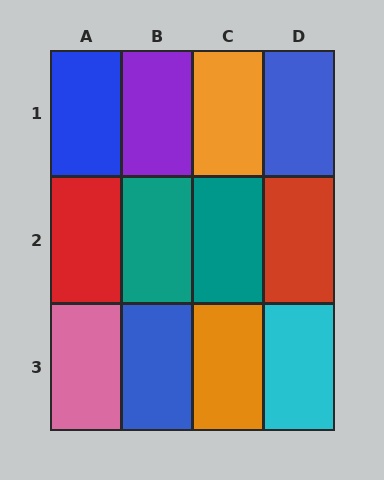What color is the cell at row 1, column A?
Blue.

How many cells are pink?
1 cell is pink.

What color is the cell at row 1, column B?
Purple.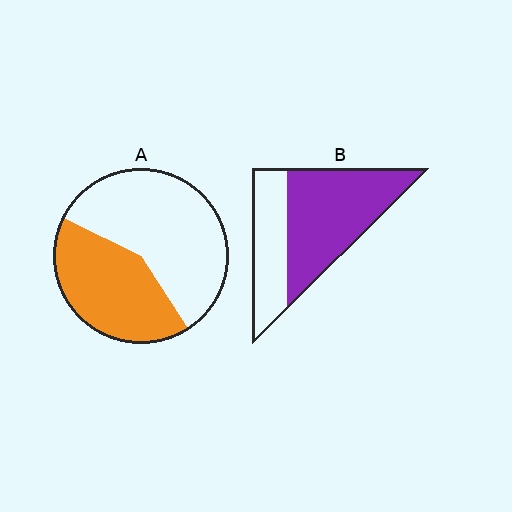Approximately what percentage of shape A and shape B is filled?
A is approximately 40% and B is approximately 65%.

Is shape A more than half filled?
No.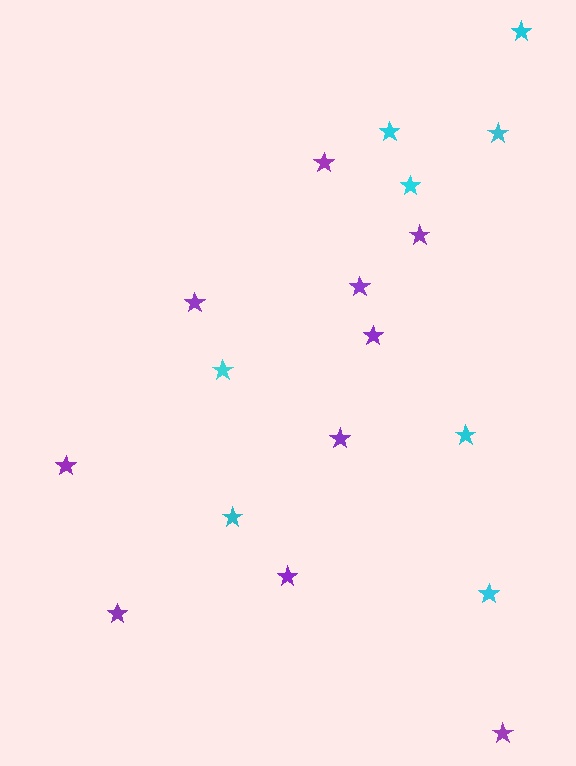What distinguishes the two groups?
There are 2 groups: one group of cyan stars (8) and one group of purple stars (10).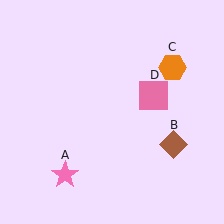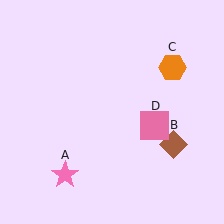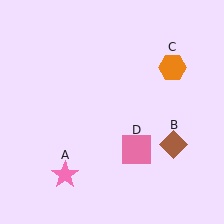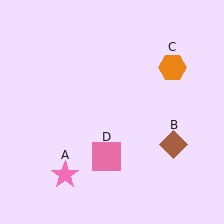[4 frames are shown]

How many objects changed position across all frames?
1 object changed position: pink square (object D).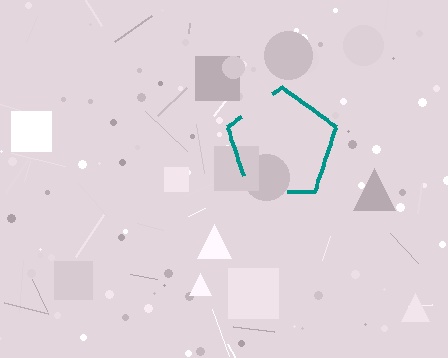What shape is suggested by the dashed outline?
The dashed outline suggests a pentagon.